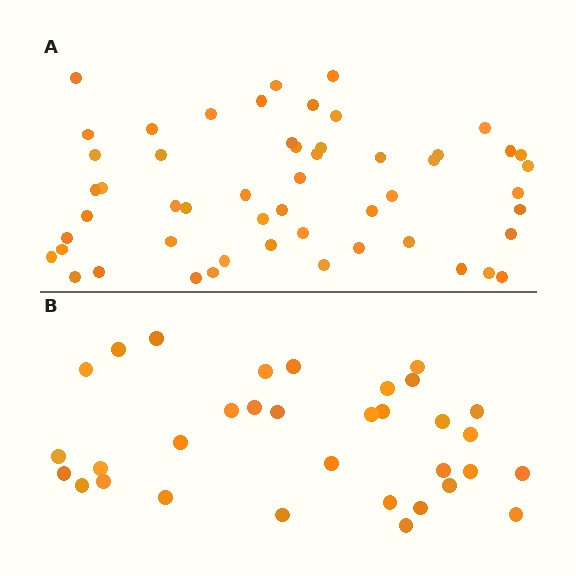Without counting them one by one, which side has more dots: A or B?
Region A (the top region) has more dots.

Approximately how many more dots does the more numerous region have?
Region A has approximately 20 more dots than region B.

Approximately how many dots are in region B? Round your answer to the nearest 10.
About 30 dots. (The exact count is 33, which rounds to 30.)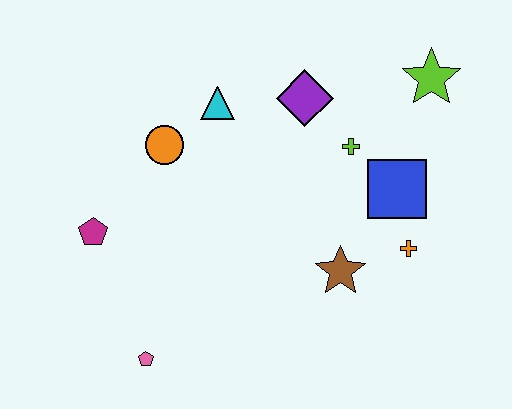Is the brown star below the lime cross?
Yes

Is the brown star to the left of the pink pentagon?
No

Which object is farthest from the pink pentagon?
The lime star is farthest from the pink pentagon.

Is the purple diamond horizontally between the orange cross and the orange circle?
Yes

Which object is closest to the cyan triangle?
The orange circle is closest to the cyan triangle.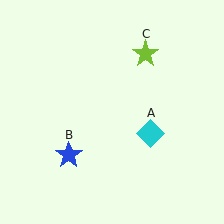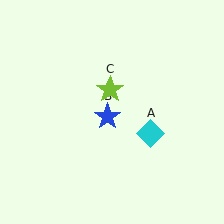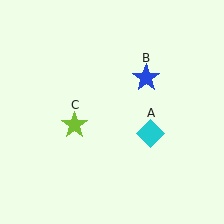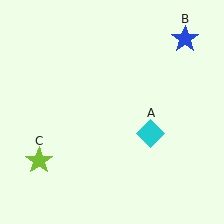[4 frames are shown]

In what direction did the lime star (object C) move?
The lime star (object C) moved down and to the left.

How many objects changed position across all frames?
2 objects changed position: blue star (object B), lime star (object C).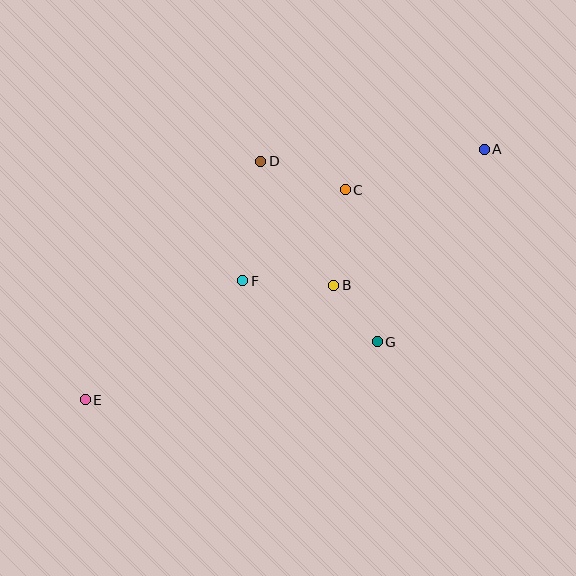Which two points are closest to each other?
Points B and G are closest to each other.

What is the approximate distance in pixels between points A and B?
The distance between A and B is approximately 202 pixels.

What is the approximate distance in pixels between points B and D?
The distance between B and D is approximately 144 pixels.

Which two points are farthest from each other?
Points A and E are farthest from each other.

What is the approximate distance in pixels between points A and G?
The distance between A and G is approximately 220 pixels.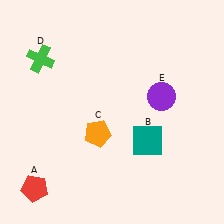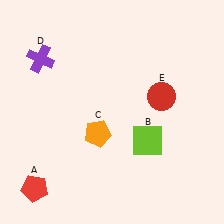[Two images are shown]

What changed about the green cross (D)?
In Image 1, D is green. In Image 2, it changed to purple.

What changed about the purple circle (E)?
In Image 1, E is purple. In Image 2, it changed to red.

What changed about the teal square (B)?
In Image 1, B is teal. In Image 2, it changed to lime.